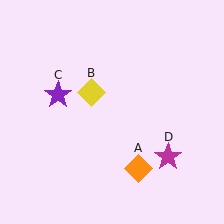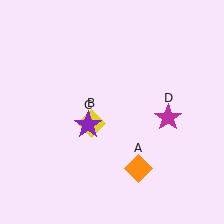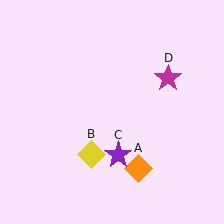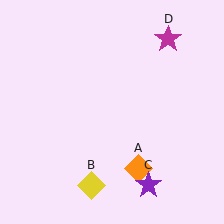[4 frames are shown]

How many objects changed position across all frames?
3 objects changed position: yellow diamond (object B), purple star (object C), magenta star (object D).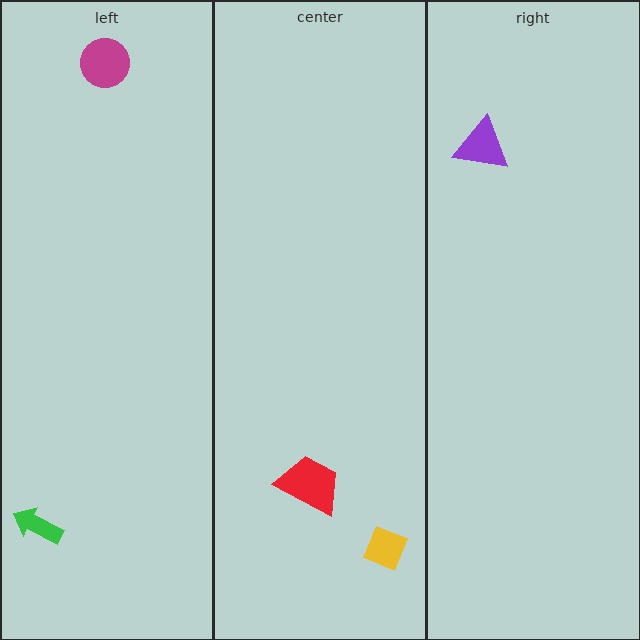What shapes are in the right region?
The purple triangle.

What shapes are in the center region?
The yellow diamond, the red trapezoid.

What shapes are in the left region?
The magenta circle, the green arrow.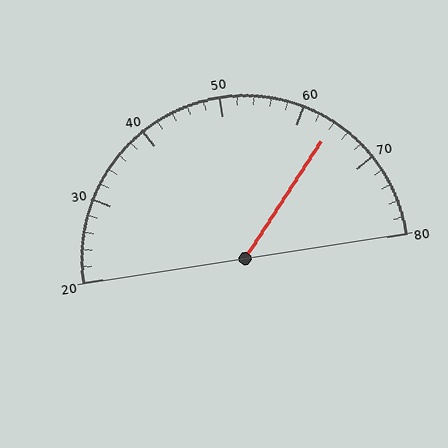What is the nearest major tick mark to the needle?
The nearest major tick mark is 60.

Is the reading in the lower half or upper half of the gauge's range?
The reading is in the upper half of the range (20 to 80).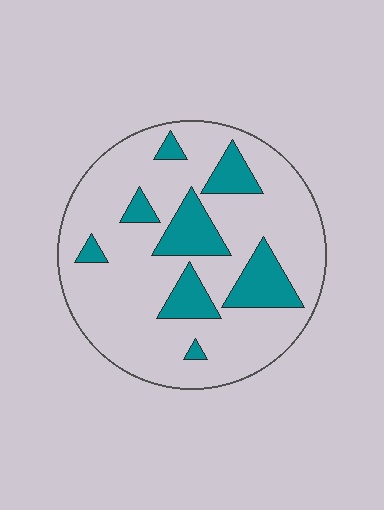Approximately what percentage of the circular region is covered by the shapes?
Approximately 20%.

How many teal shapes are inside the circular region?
8.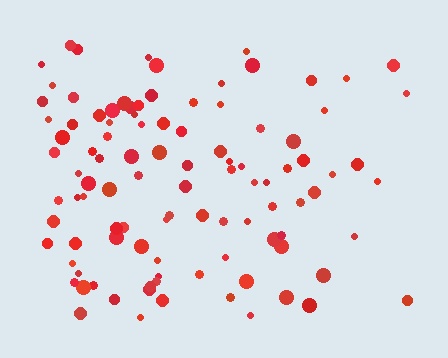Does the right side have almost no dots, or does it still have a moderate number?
Still a moderate number, just noticeably fewer than the left.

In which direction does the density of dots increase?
From right to left, with the left side densest.